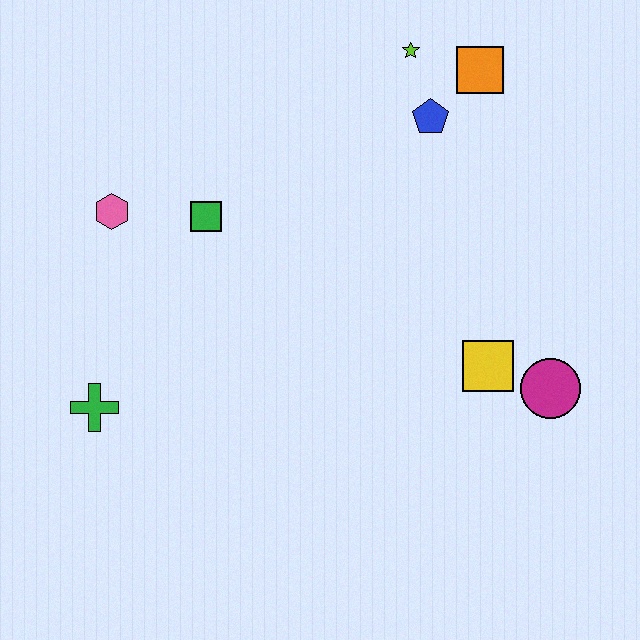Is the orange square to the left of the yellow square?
Yes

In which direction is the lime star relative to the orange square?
The lime star is to the left of the orange square.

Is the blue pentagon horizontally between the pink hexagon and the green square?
No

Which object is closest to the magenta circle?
The yellow square is closest to the magenta circle.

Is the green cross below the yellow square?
Yes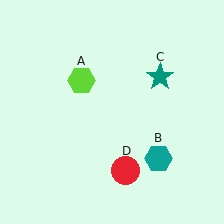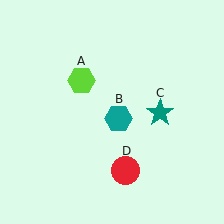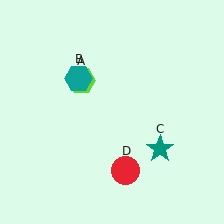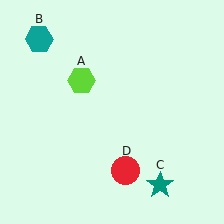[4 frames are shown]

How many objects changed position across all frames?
2 objects changed position: teal hexagon (object B), teal star (object C).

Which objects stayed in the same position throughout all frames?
Lime hexagon (object A) and red circle (object D) remained stationary.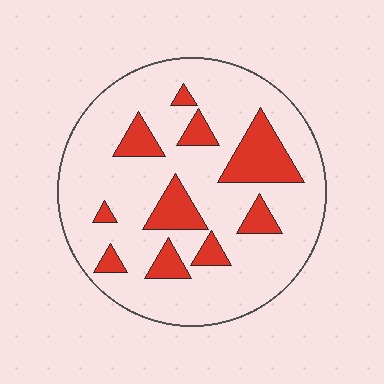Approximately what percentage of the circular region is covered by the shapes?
Approximately 20%.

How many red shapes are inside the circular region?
10.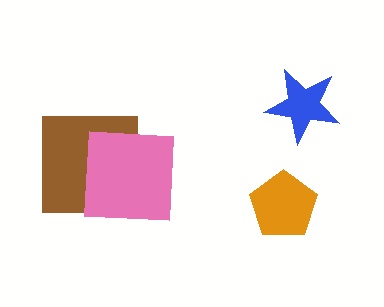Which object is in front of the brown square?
The pink square is in front of the brown square.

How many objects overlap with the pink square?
1 object overlaps with the pink square.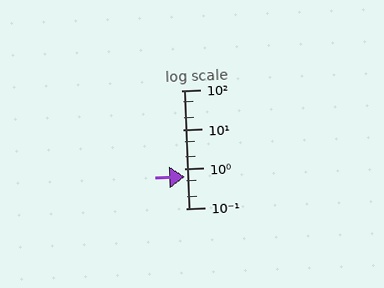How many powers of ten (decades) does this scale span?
The scale spans 3 decades, from 0.1 to 100.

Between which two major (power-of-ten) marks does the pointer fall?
The pointer is between 0.1 and 1.